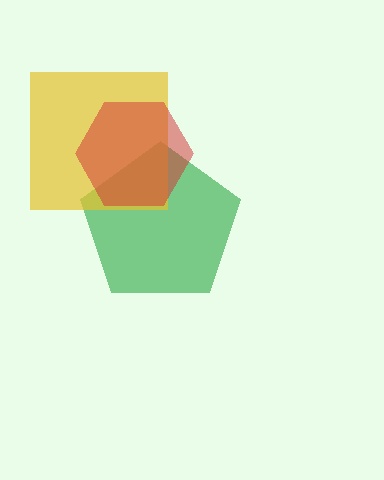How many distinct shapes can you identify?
There are 3 distinct shapes: a green pentagon, a yellow square, a red hexagon.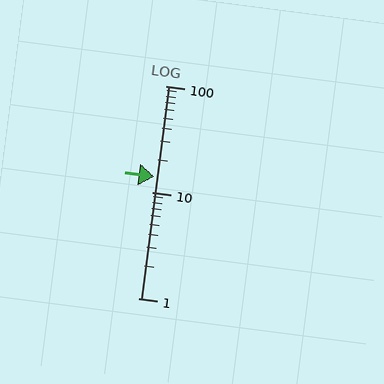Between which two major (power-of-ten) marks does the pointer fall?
The pointer is between 10 and 100.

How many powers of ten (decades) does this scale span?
The scale spans 2 decades, from 1 to 100.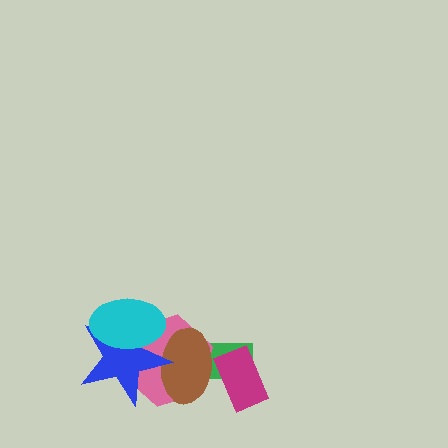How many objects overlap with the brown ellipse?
4 objects overlap with the brown ellipse.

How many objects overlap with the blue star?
3 objects overlap with the blue star.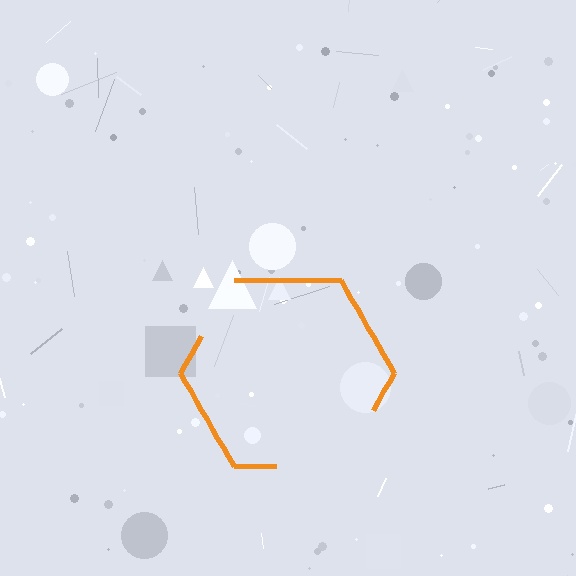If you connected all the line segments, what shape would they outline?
They would outline a hexagon.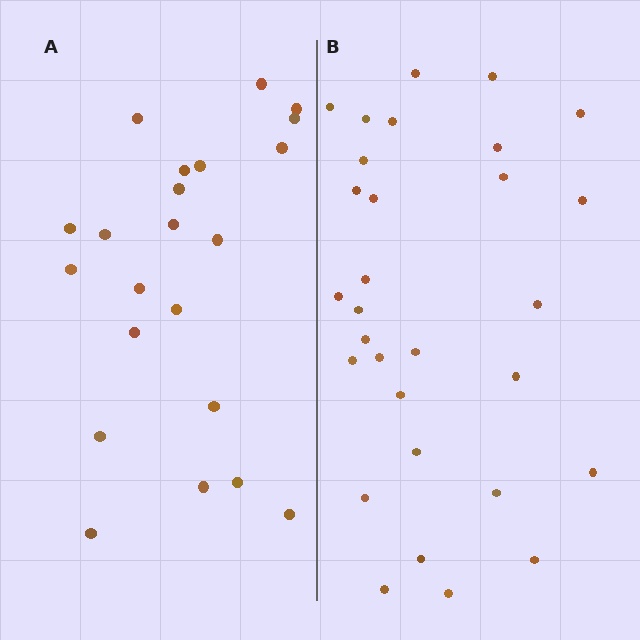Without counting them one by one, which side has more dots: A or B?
Region B (the right region) has more dots.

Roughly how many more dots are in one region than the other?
Region B has roughly 8 or so more dots than region A.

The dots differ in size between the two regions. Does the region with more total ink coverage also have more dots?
No. Region A has more total ink coverage because its dots are larger, but region B actually contains more individual dots. Total area can be misleading — the number of items is what matters here.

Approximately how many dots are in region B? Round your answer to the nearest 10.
About 30 dots.